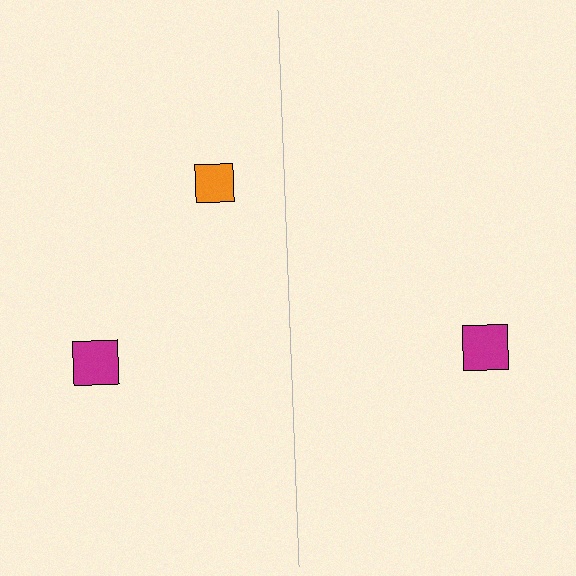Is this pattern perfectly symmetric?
No, the pattern is not perfectly symmetric. A orange square is missing from the right side.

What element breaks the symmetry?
A orange square is missing from the right side.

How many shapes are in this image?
There are 3 shapes in this image.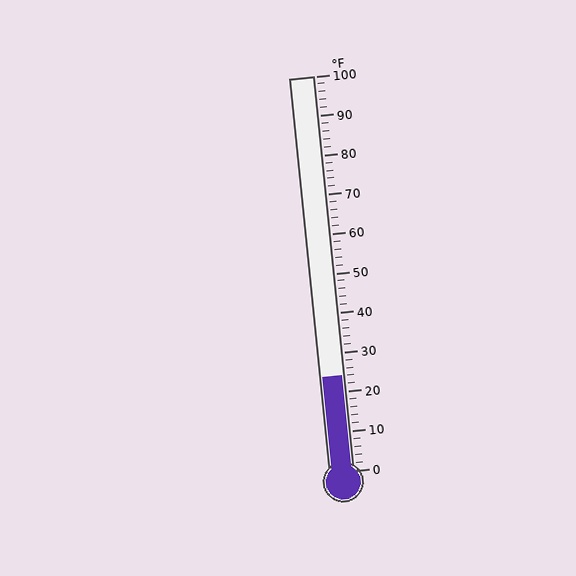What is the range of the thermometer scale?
The thermometer scale ranges from 0°F to 100°F.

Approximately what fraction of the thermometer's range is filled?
The thermometer is filled to approximately 25% of its range.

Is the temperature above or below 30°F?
The temperature is below 30°F.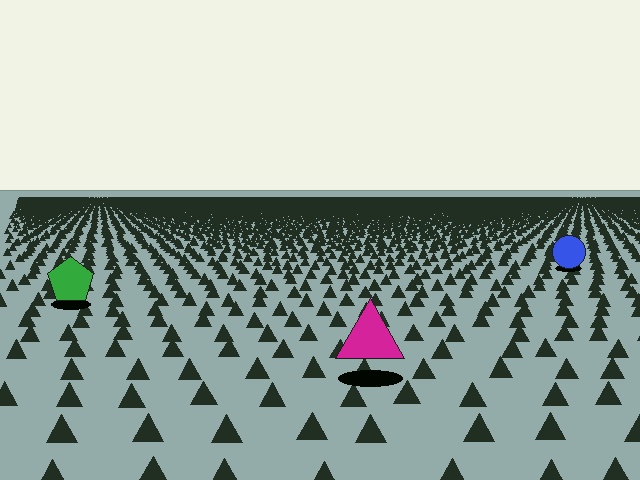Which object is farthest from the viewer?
The blue circle is farthest from the viewer. It appears smaller and the ground texture around it is denser.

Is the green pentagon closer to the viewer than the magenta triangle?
No. The magenta triangle is closer — you can tell from the texture gradient: the ground texture is coarser near it.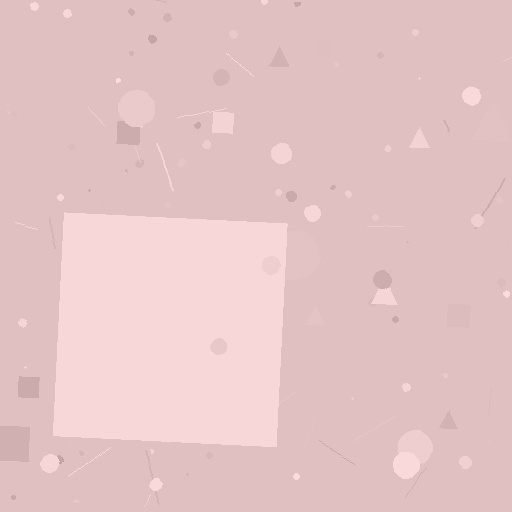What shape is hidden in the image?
A square is hidden in the image.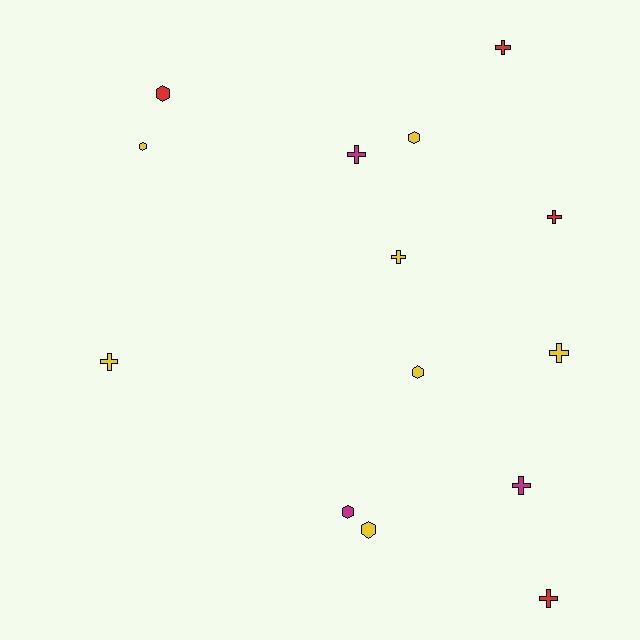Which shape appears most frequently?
Cross, with 8 objects.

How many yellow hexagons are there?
There are 4 yellow hexagons.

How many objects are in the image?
There are 14 objects.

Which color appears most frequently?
Yellow, with 7 objects.